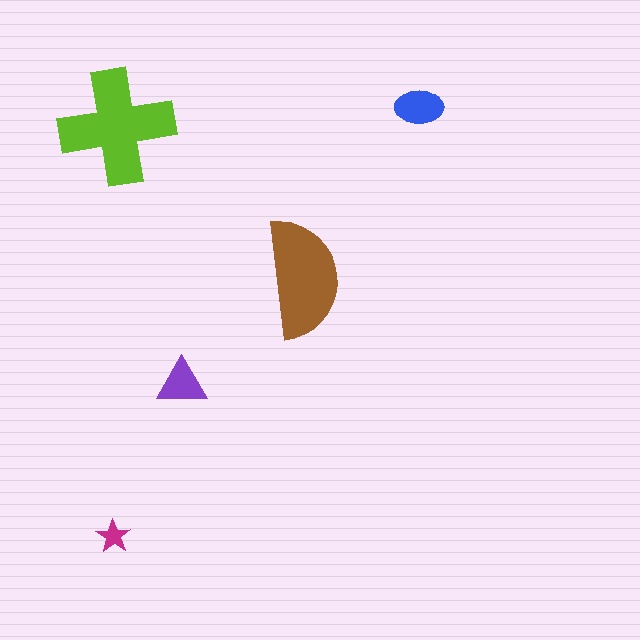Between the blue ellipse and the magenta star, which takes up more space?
The blue ellipse.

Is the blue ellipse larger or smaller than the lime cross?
Smaller.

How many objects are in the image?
There are 5 objects in the image.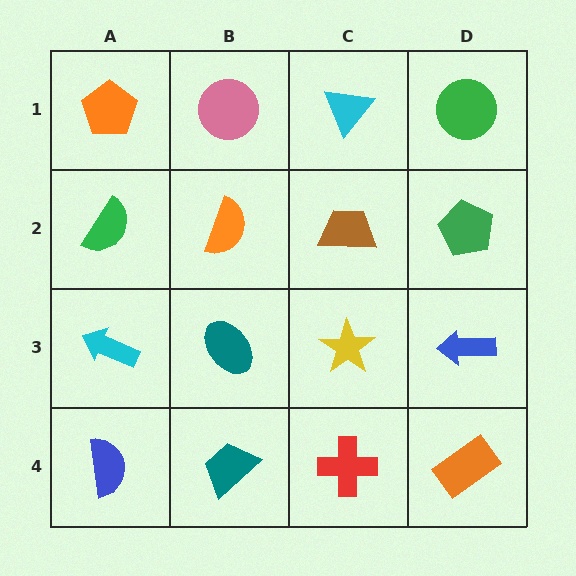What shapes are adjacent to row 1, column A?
A green semicircle (row 2, column A), a pink circle (row 1, column B).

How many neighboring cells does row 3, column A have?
3.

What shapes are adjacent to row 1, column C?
A brown trapezoid (row 2, column C), a pink circle (row 1, column B), a green circle (row 1, column D).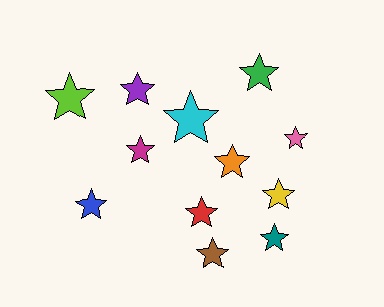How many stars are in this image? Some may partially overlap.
There are 12 stars.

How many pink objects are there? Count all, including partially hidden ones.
There is 1 pink object.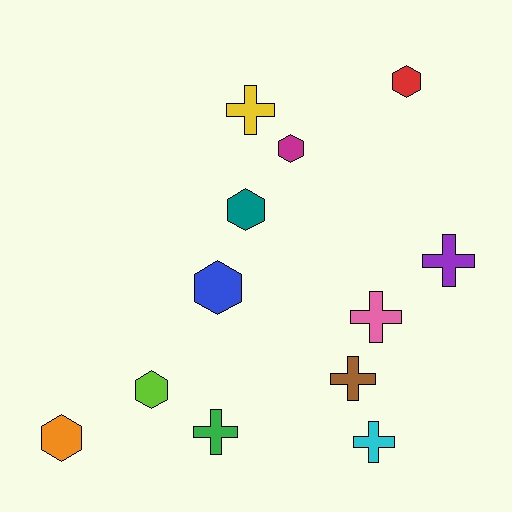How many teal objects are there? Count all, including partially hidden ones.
There is 1 teal object.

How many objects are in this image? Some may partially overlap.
There are 12 objects.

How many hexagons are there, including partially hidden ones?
There are 6 hexagons.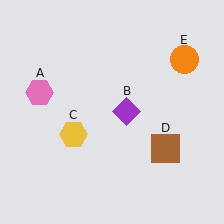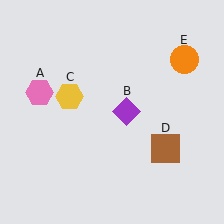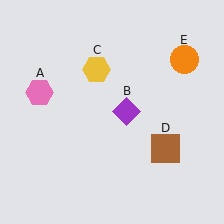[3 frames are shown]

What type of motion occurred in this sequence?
The yellow hexagon (object C) rotated clockwise around the center of the scene.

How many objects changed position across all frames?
1 object changed position: yellow hexagon (object C).